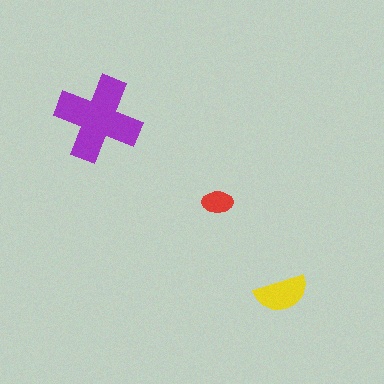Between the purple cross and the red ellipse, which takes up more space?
The purple cross.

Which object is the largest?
The purple cross.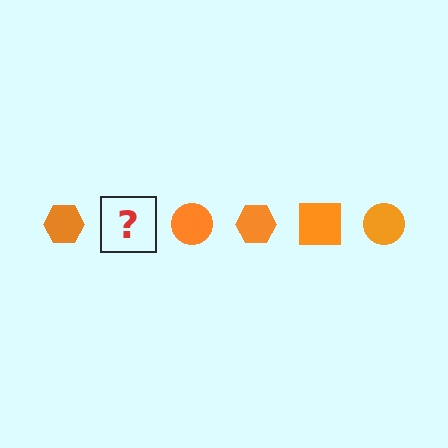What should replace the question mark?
The question mark should be replaced with an orange square.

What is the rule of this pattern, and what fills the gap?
The rule is that the pattern cycles through hexagon, square, circle shapes in orange. The gap should be filled with an orange square.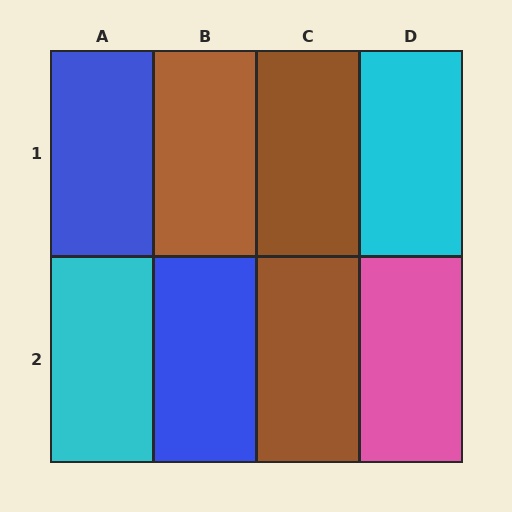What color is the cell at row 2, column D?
Pink.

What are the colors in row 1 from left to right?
Blue, brown, brown, cyan.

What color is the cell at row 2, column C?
Brown.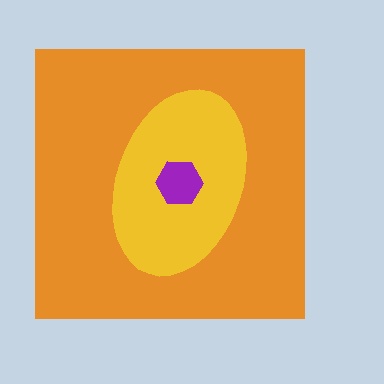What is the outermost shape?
The orange square.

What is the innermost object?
The purple hexagon.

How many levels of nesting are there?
3.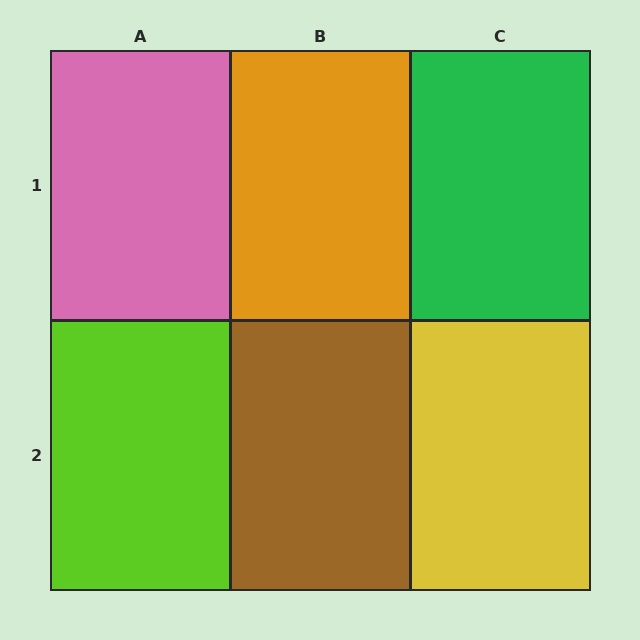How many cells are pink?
1 cell is pink.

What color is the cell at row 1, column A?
Pink.